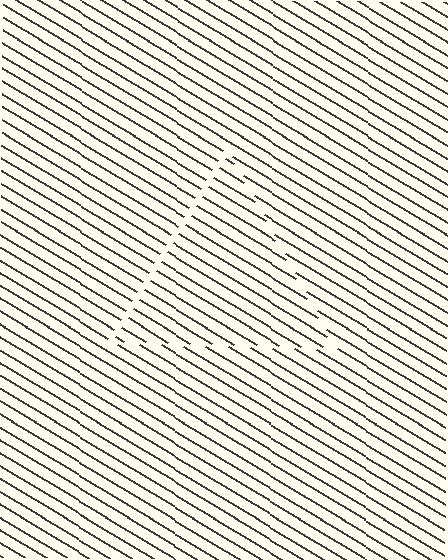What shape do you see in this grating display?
An illusory triangle. The interior of the shape contains the same grating, shifted by half a period — the contour is defined by the phase discontinuity where line-ends from the inner and outer gratings abut.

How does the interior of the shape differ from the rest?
The interior of the shape contains the same grating, shifted by half a period — the contour is defined by the phase discontinuity where line-ends from the inner and outer gratings abut.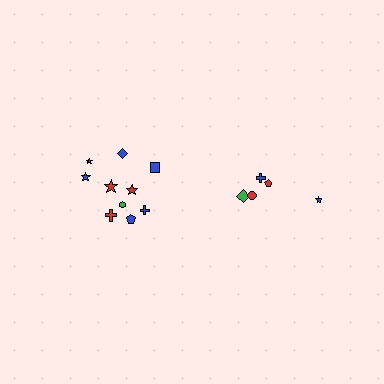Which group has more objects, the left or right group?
The left group.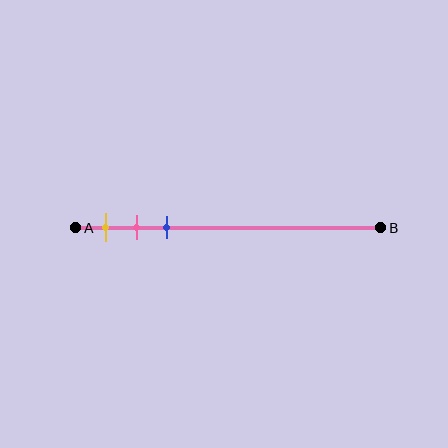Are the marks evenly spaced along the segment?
Yes, the marks are approximately evenly spaced.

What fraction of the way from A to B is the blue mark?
The blue mark is approximately 30% (0.3) of the way from A to B.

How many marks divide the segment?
There are 3 marks dividing the segment.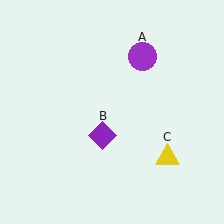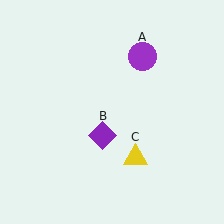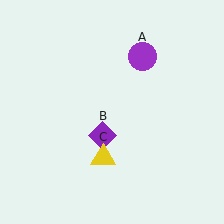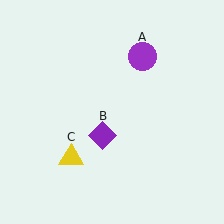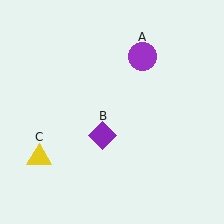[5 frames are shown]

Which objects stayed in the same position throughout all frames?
Purple circle (object A) and purple diamond (object B) remained stationary.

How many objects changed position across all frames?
1 object changed position: yellow triangle (object C).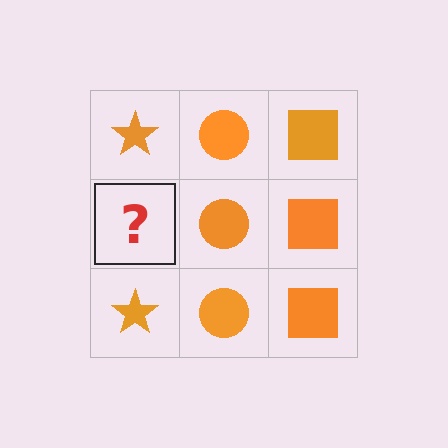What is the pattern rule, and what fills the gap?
The rule is that each column has a consistent shape. The gap should be filled with an orange star.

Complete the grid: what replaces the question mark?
The question mark should be replaced with an orange star.